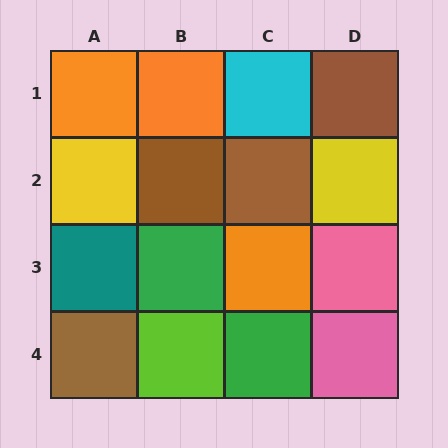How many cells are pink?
2 cells are pink.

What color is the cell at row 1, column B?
Orange.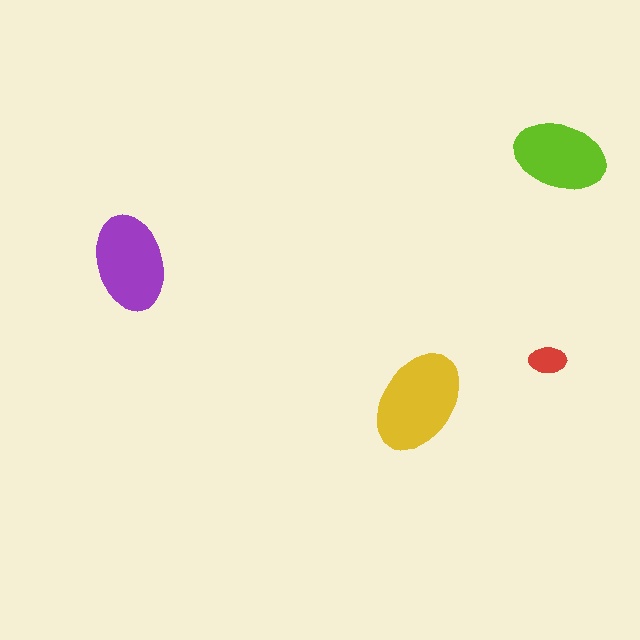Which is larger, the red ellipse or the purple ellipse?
The purple one.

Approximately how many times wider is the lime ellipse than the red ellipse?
About 2.5 times wider.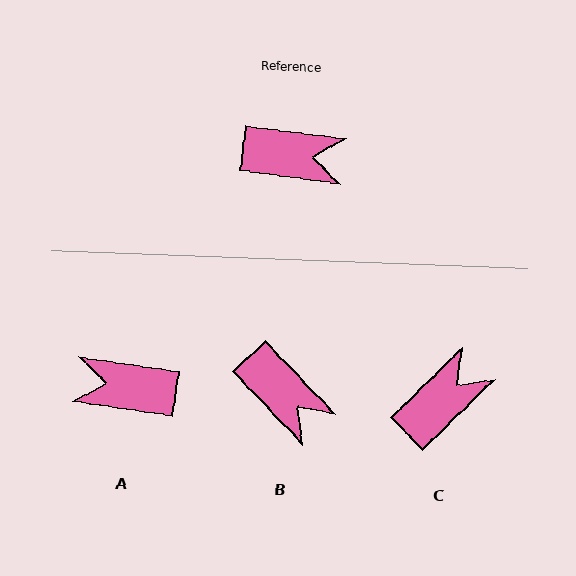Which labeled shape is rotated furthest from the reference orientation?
A, about 179 degrees away.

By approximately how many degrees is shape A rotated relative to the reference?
Approximately 179 degrees counter-clockwise.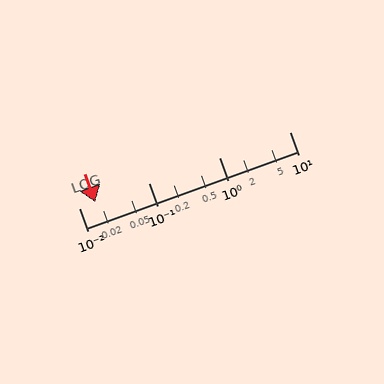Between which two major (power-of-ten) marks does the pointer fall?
The pointer is between 0.01 and 0.1.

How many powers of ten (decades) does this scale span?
The scale spans 3 decades, from 0.01 to 10.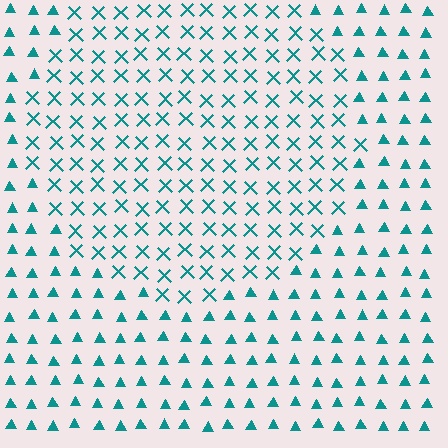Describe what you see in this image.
The image is filled with small teal elements arranged in a uniform grid. A circle-shaped region contains X marks, while the surrounding area contains triangles. The boundary is defined purely by the change in element shape.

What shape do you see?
I see a circle.